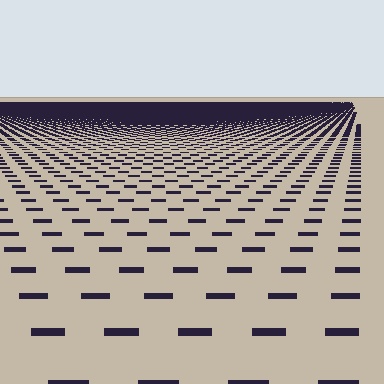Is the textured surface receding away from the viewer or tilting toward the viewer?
The surface is receding away from the viewer. Texture elements get smaller and denser toward the top.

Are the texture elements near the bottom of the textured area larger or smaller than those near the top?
Larger. Near the bottom, elements are closer to the viewer and appear at a bigger on-screen size.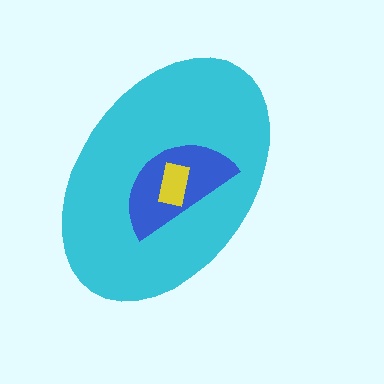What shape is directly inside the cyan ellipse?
The blue semicircle.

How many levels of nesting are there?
3.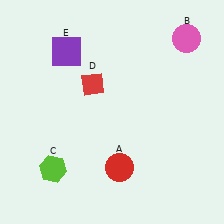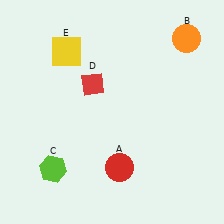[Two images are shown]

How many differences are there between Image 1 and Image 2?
There are 2 differences between the two images.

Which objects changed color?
B changed from pink to orange. E changed from purple to yellow.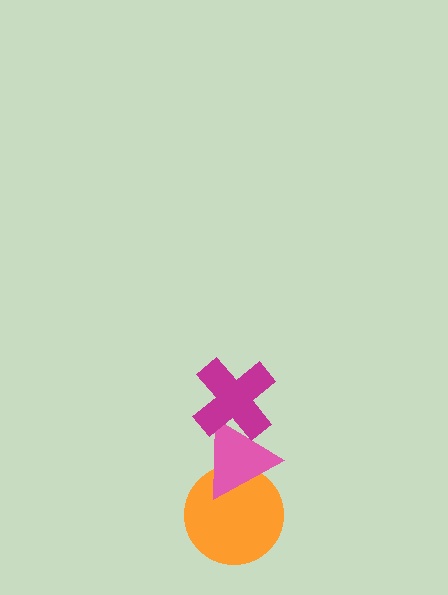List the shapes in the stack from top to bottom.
From top to bottom: the magenta cross, the pink triangle, the orange circle.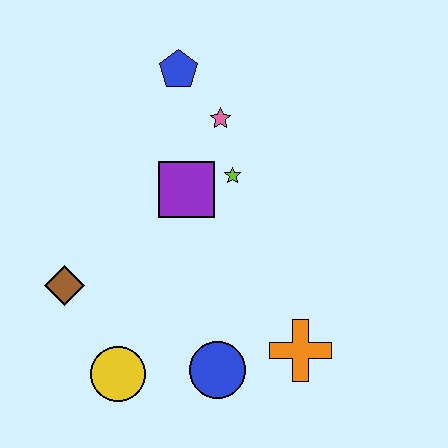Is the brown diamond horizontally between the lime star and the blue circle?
No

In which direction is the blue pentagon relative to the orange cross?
The blue pentagon is above the orange cross.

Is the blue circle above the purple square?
No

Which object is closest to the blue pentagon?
The pink star is closest to the blue pentagon.